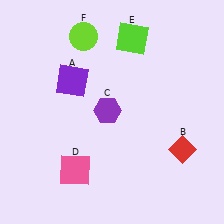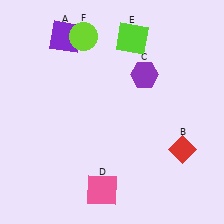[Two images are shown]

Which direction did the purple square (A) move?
The purple square (A) moved up.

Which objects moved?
The objects that moved are: the purple square (A), the purple hexagon (C), the pink square (D).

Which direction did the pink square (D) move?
The pink square (D) moved right.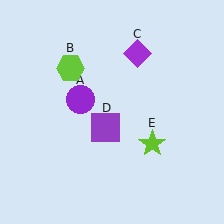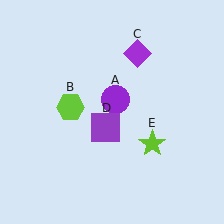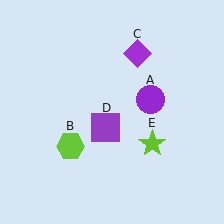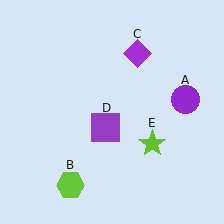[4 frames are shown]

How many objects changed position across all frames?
2 objects changed position: purple circle (object A), lime hexagon (object B).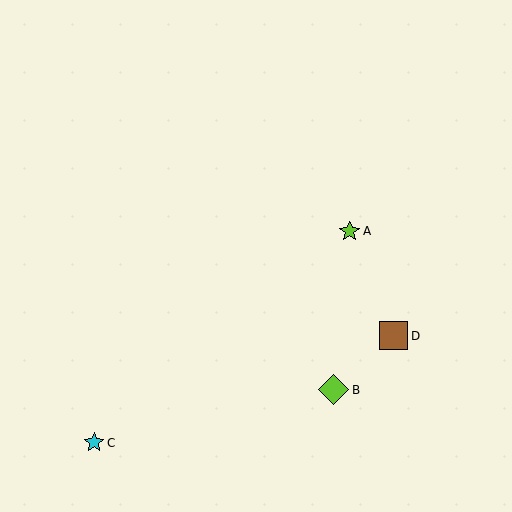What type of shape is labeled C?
Shape C is a cyan star.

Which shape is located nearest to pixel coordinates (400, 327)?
The brown square (labeled D) at (394, 336) is nearest to that location.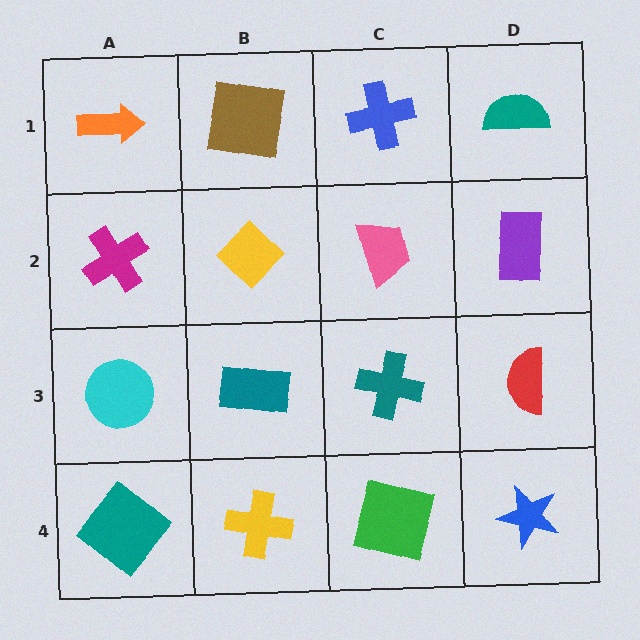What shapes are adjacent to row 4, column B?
A teal rectangle (row 3, column B), a teal diamond (row 4, column A), a green square (row 4, column C).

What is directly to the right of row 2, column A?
A yellow diamond.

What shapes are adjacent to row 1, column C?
A pink trapezoid (row 2, column C), a brown square (row 1, column B), a teal semicircle (row 1, column D).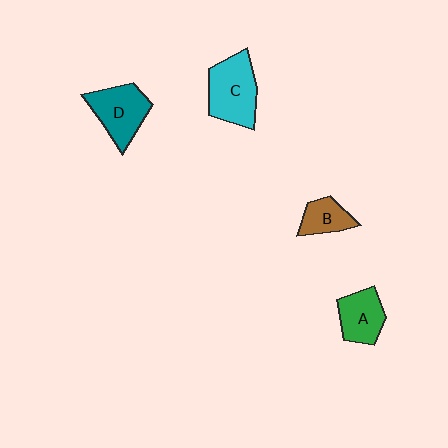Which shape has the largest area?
Shape C (cyan).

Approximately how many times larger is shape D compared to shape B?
Approximately 1.7 times.